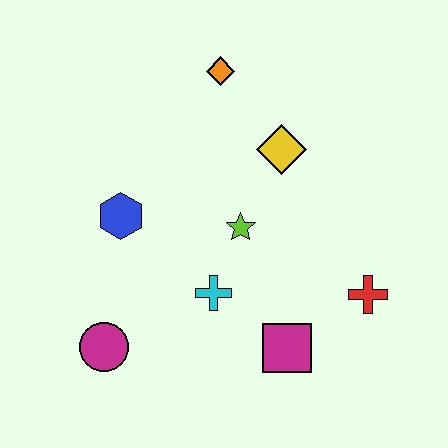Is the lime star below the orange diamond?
Yes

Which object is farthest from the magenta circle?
The orange diamond is farthest from the magenta circle.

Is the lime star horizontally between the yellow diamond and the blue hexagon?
Yes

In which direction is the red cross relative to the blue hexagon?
The red cross is to the right of the blue hexagon.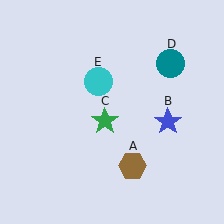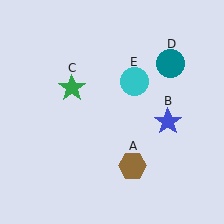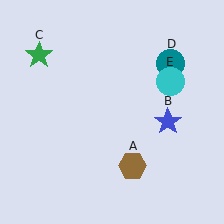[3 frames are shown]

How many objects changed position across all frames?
2 objects changed position: green star (object C), cyan circle (object E).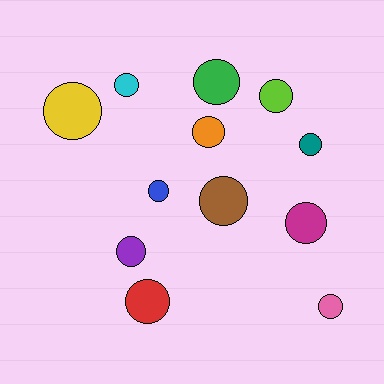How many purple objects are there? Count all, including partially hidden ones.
There is 1 purple object.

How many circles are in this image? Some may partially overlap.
There are 12 circles.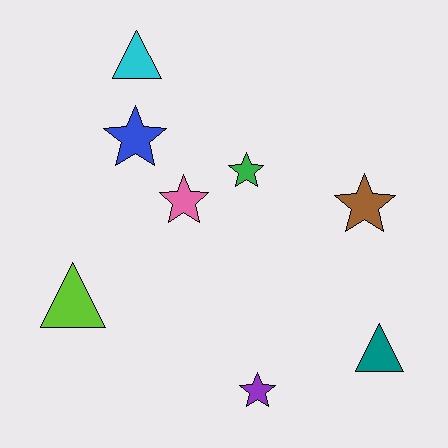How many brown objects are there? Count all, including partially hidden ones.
There is 1 brown object.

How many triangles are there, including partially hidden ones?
There are 3 triangles.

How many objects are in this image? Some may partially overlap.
There are 8 objects.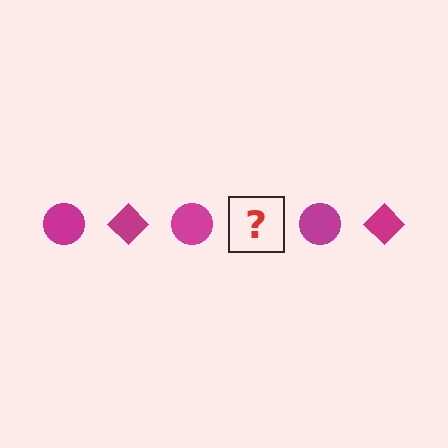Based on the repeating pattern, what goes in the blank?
The blank should be a magenta diamond.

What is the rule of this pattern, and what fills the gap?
The rule is that the pattern cycles through circle, diamond shapes in magenta. The gap should be filled with a magenta diamond.